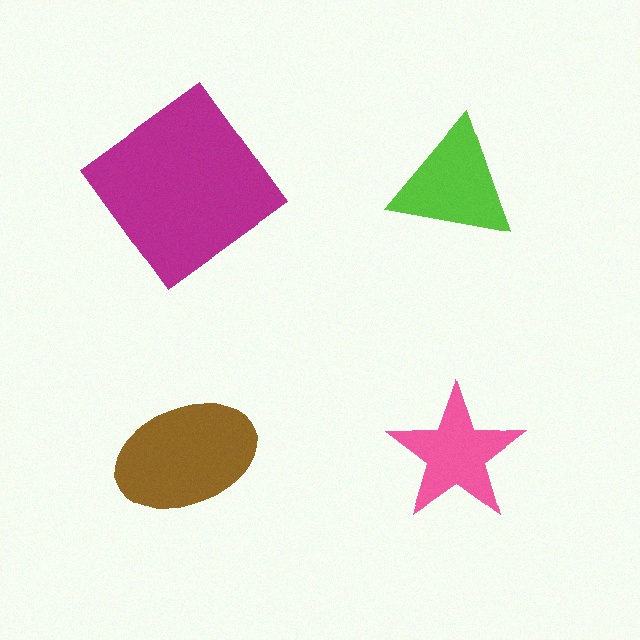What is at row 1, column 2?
A lime triangle.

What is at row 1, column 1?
A magenta diamond.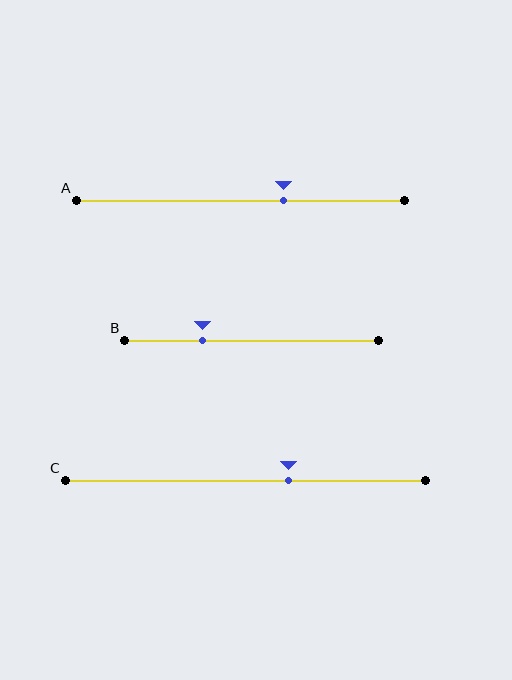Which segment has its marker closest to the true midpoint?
Segment C has its marker closest to the true midpoint.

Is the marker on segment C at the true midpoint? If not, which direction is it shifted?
No, the marker on segment C is shifted to the right by about 12% of the segment length.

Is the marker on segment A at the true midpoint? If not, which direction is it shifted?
No, the marker on segment A is shifted to the right by about 13% of the segment length.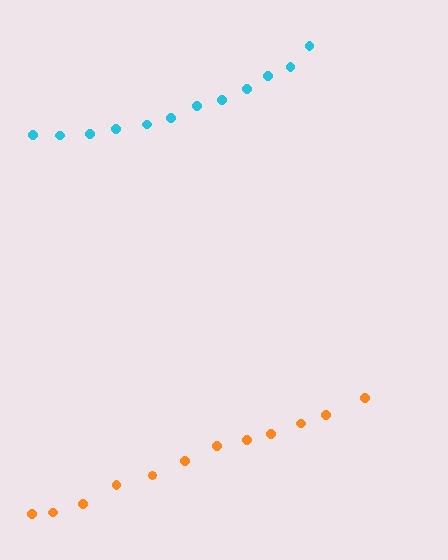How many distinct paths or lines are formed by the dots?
There are 2 distinct paths.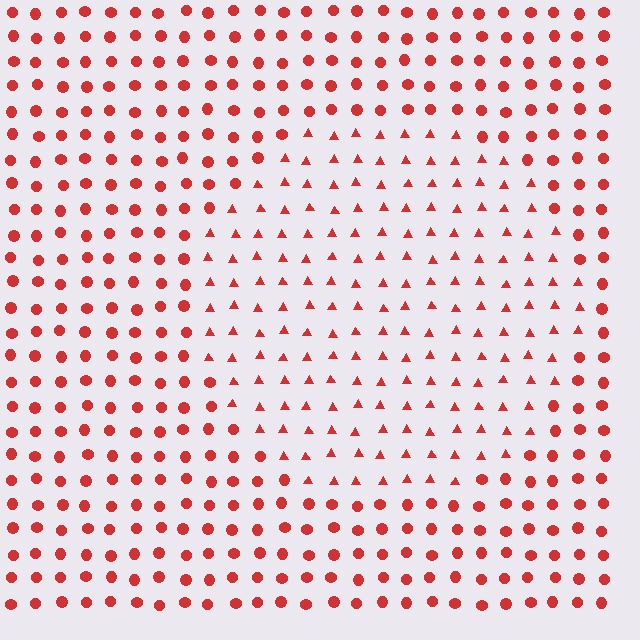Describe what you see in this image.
The image is filled with small red elements arranged in a uniform grid. A circle-shaped region contains triangles, while the surrounding area contains circles. The boundary is defined purely by the change in element shape.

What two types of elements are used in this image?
The image uses triangles inside the circle region and circles outside it.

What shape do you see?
I see a circle.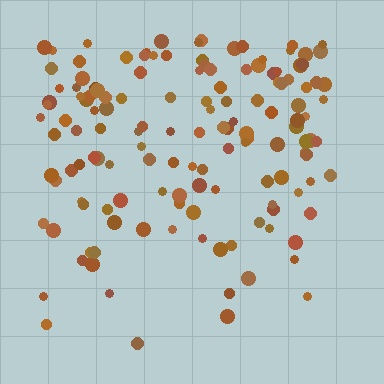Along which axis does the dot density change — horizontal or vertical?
Vertical.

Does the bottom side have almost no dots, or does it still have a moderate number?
Still a moderate number, just noticeably fewer than the top.